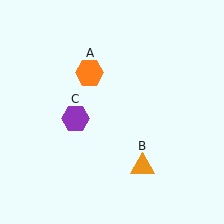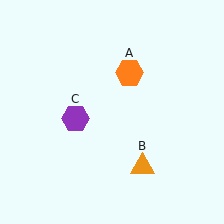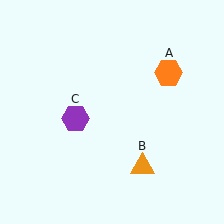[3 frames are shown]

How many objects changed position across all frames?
1 object changed position: orange hexagon (object A).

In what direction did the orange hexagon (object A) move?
The orange hexagon (object A) moved right.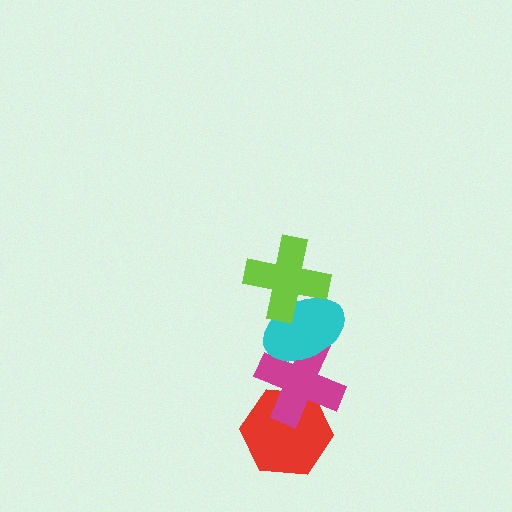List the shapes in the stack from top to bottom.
From top to bottom: the lime cross, the cyan ellipse, the magenta cross, the red hexagon.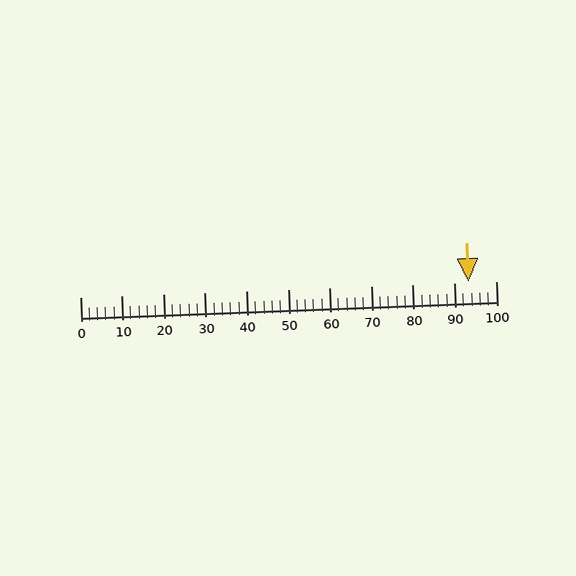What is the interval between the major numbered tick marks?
The major tick marks are spaced 10 units apart.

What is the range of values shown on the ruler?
The ruler shows values from 0 to 100.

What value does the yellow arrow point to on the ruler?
The yellow arrow points to approximately 94.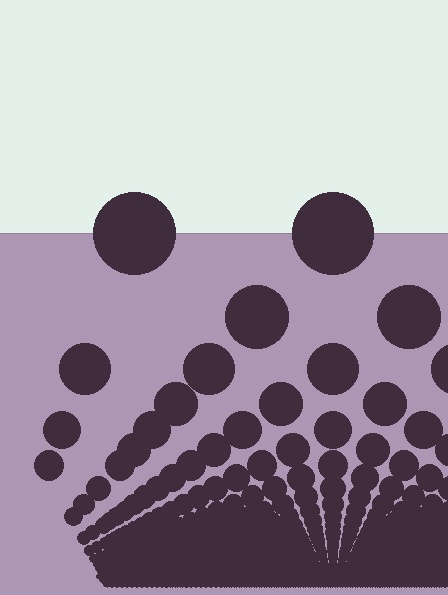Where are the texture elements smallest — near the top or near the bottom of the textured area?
Near the bottom.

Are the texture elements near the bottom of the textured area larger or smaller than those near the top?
Smaller. The gradient is inverted — elements near the bottom are smaller and denser.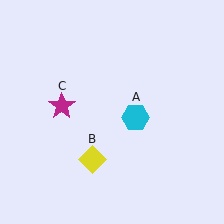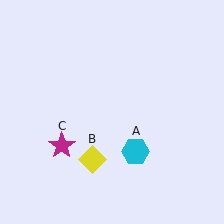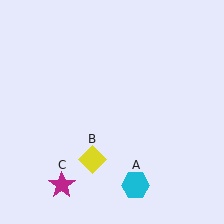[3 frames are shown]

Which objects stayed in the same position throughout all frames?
Yellow diamond (object B) remained stationary.